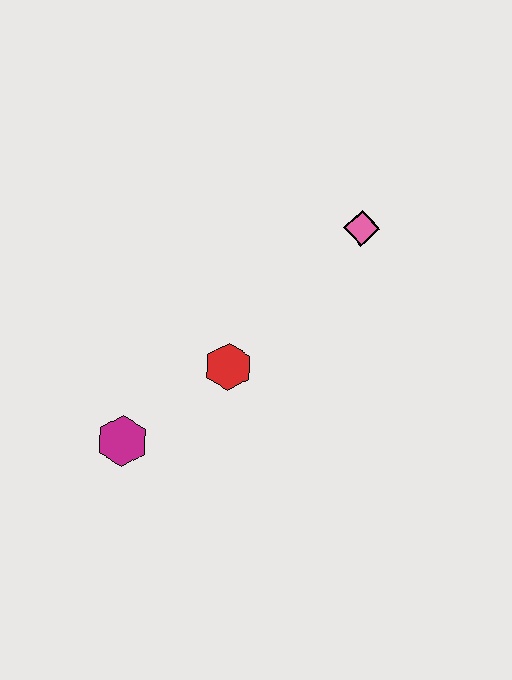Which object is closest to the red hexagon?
The magenta hexagon is closest to the red hexagon.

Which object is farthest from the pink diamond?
The magenta hexagon is farthest from the pink diamond.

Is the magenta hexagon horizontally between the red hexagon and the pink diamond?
No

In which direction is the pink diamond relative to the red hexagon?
The pink diamond is above the red hexagon.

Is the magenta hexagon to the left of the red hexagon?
Yes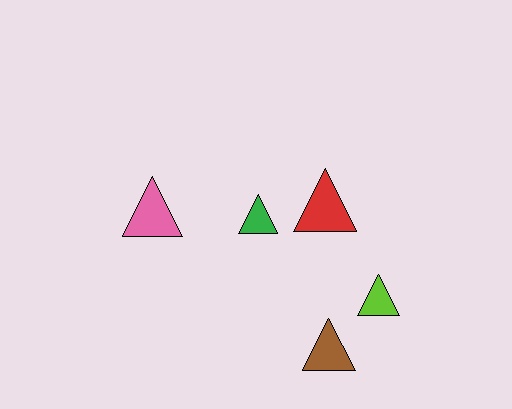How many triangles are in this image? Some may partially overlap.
There are 5 triangles.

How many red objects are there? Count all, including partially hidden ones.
There is 1 red object.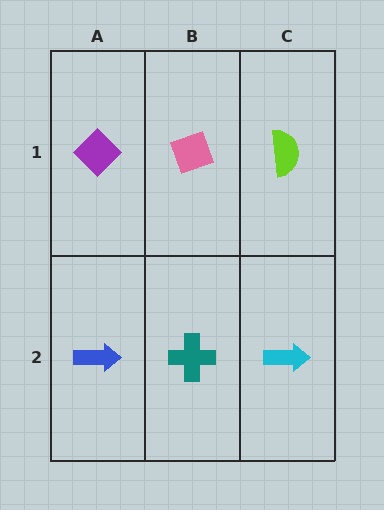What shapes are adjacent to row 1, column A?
A blue arrow (row 2, column A), a pink diamond (row 1, column B).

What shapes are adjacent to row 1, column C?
A cyan arrow (row 2, column C), a pink diamond (row 1, column B).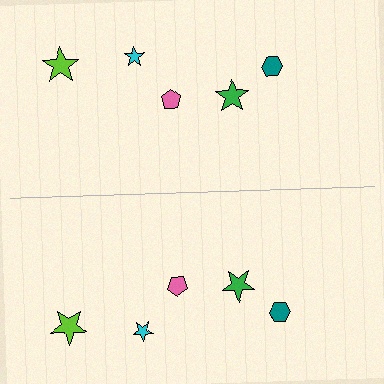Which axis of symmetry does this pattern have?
The pattern has a horizontal axis of symmetry running through the center of the image.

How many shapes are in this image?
There are 10 shapes in this image.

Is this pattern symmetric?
Yes, this pattern has bilateral (reflection) symmetry.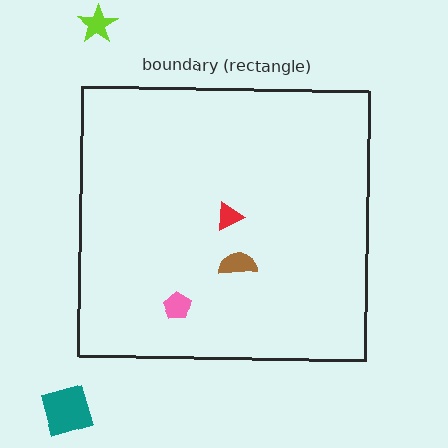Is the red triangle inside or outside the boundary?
Inside.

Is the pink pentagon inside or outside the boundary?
Inside.